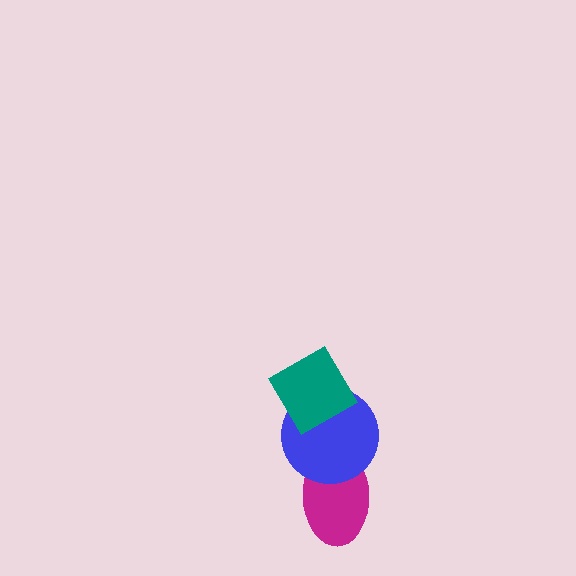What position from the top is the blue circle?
The blue circle is 2nd from the top.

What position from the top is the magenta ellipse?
The magenta ellipse is 3rd from the top.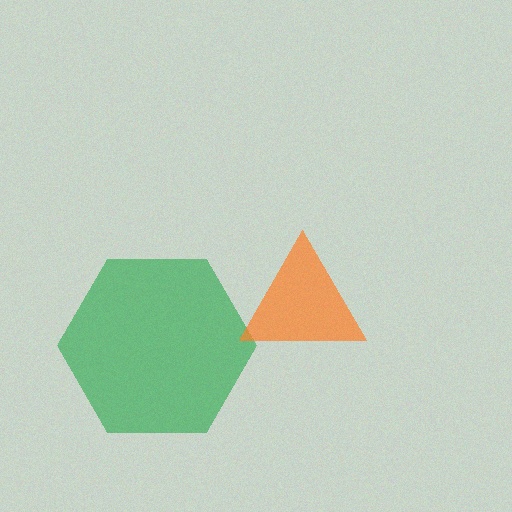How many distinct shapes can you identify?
There are 2 distinct shapes: a green hexagon, an orange triangle.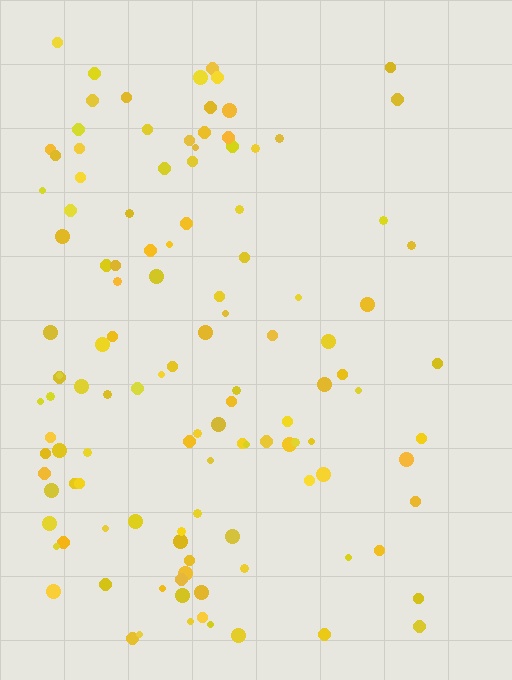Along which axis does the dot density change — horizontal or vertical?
Horizontal.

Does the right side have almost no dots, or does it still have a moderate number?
Still a moderate number, just noticeably fewer than the left.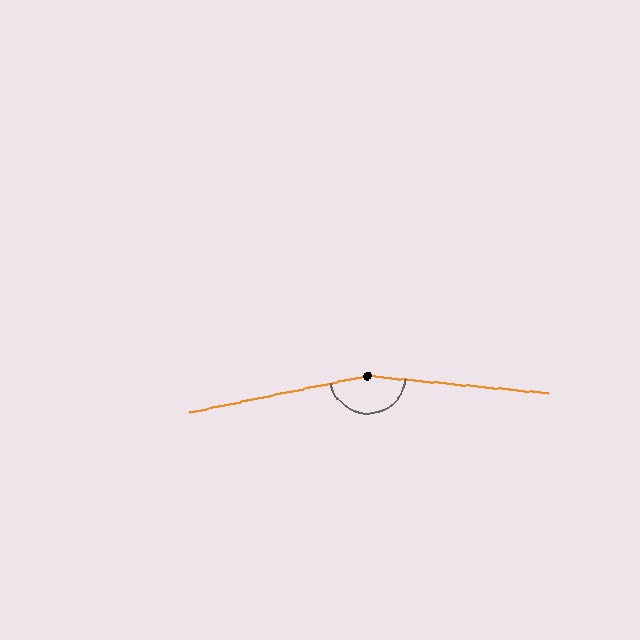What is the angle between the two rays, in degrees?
Approximately 163 degrees.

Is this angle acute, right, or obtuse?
It is obtuse.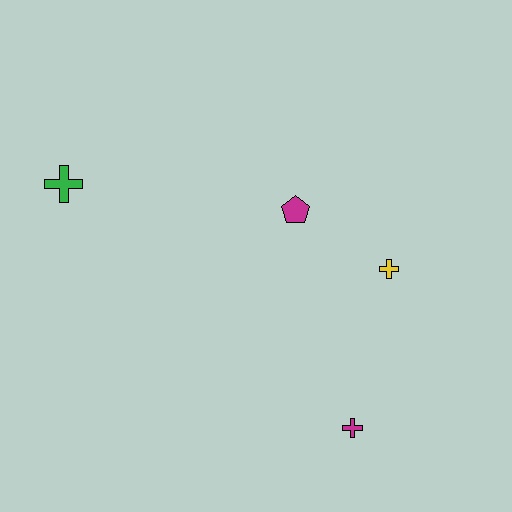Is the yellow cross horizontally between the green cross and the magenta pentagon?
No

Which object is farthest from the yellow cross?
The green cross is farthest from the yellow cross.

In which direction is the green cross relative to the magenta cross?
The green cross is to the left of the magenta cross.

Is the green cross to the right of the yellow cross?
No